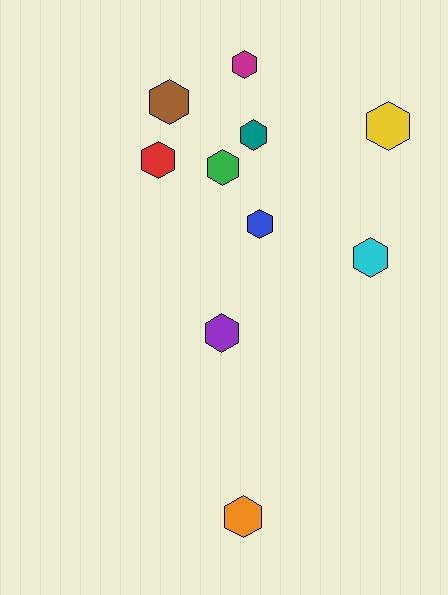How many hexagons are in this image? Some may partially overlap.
There are 10 hexagons.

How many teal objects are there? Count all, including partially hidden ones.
There is 1 teal object.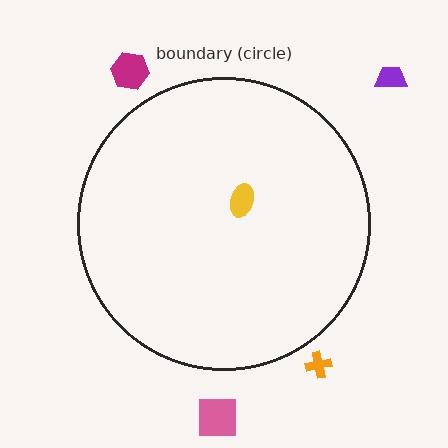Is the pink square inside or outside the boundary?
Outside.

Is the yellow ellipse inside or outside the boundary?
Inside.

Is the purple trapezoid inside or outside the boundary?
Outside.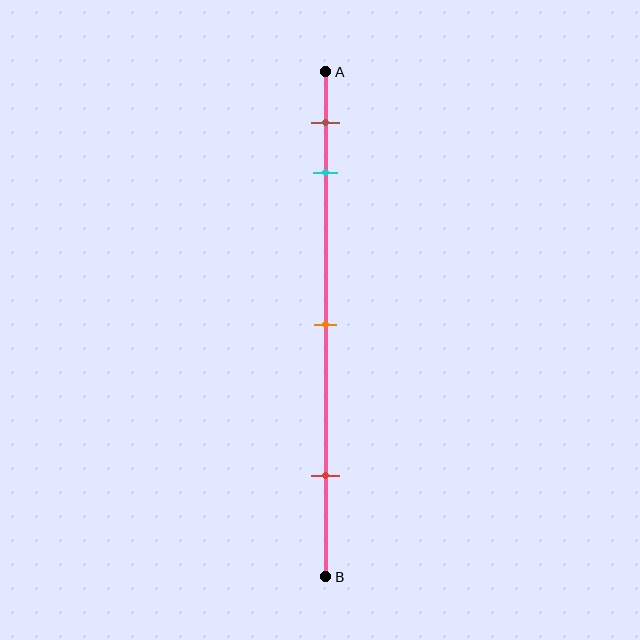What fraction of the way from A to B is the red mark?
The red mark is approximately 80% (0.8) of the way from A to B.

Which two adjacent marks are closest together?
The brown and cyan marks are the closest adjacent pair.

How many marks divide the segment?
There are 4 marks dividing the segment.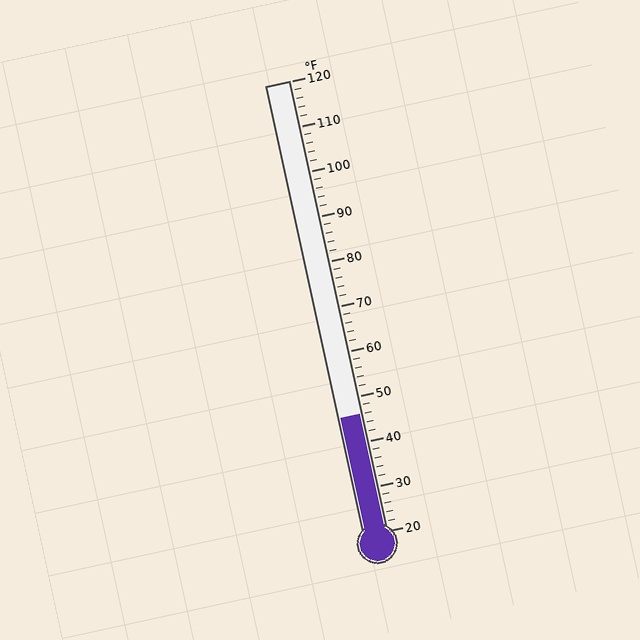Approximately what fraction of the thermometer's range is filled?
The thermometer is filled to approximately 25% of its range.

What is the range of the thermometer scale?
The thermometer scale ranges from 20°F to 120°F.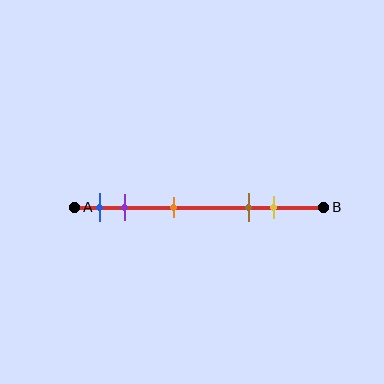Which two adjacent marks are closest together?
The blue and purple marks are the closest adjacent pair.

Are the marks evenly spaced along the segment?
No, the marks are not evenly spaced.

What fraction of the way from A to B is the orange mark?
The orange mark is approximately 40% (0.4) of the way from A to B.